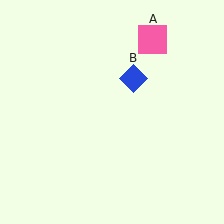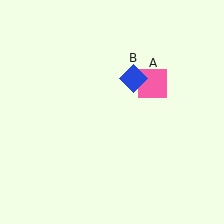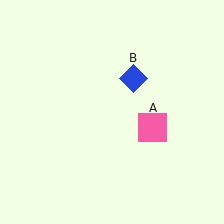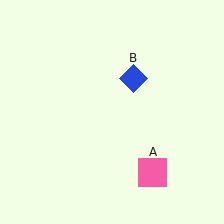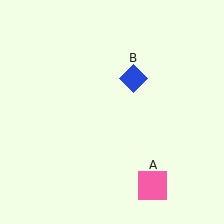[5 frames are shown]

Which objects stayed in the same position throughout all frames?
Blue diamond (object B) remained stationary.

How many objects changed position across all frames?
1 object changed position: pink square (object A).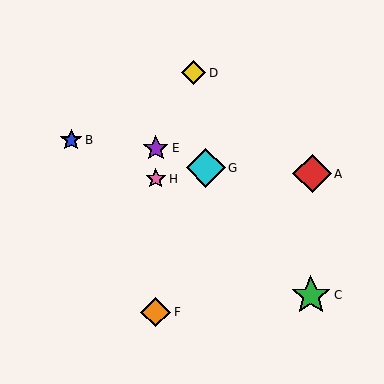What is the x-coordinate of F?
Object F is at x≈156.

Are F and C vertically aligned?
No, F is at x≈156 and C is at x≈311.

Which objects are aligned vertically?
Objects E, F, H are aligned vertically.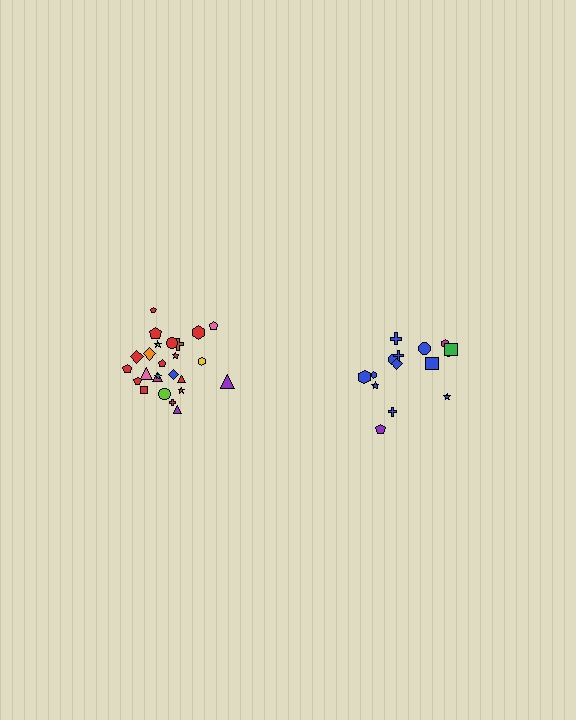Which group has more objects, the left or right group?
The left group.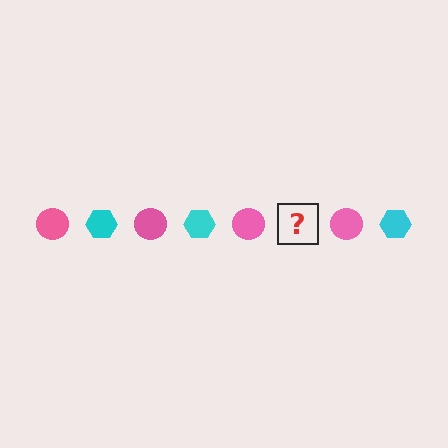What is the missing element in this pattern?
The missing element is a cyan hexagon.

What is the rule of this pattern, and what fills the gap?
The rule is that the pattern alternates between pink circle and cyan hexagon. The gap should be filled with a cyan hexagon.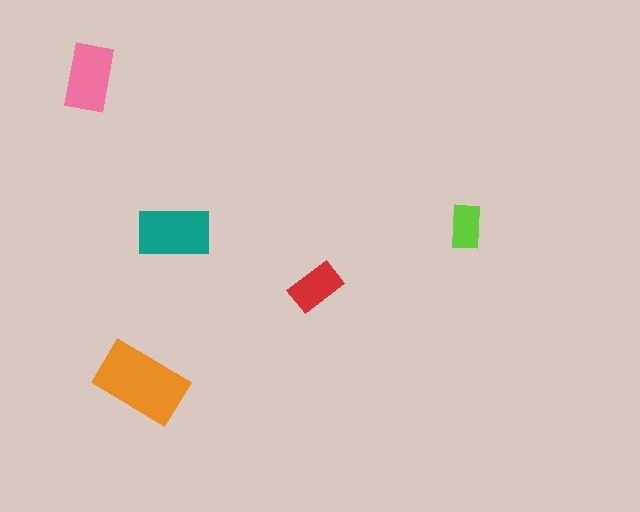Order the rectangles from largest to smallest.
the orange one, the teal one, the pink one, the red one, the lime one.